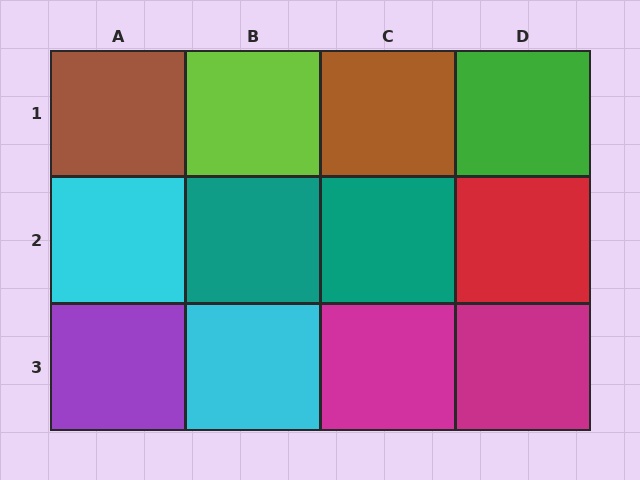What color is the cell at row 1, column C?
Brown.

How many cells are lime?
1 cell is lime.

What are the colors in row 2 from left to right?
Cyan, teal, teal, red.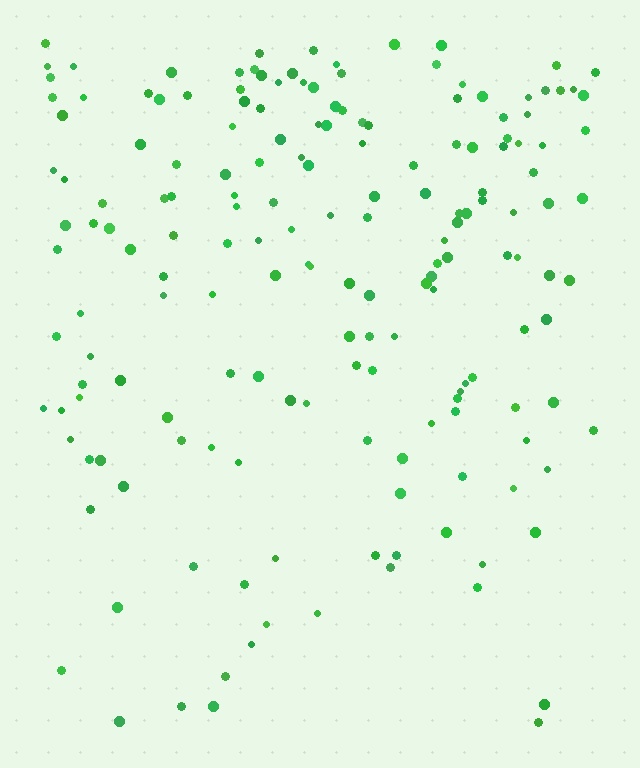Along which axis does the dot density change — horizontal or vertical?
Vertical.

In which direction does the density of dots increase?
From bottom to top, with the top side densest.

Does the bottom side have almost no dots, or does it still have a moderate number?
Still a moderate number, just noticeably fewer than the top.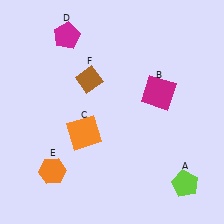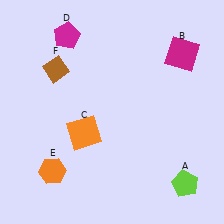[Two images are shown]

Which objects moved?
The objects that moved are: the magenta square (B), the brown diamond (F).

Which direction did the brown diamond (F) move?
The brown diamond (F) moved left.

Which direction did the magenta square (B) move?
The magenta square (B) moved up.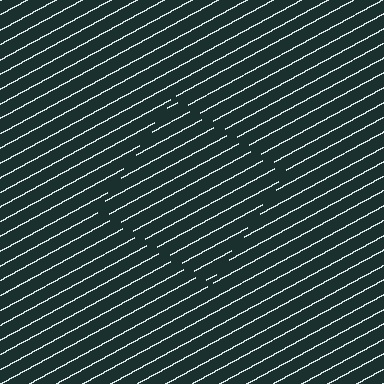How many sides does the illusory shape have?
4 sides — the line-ends trace a square.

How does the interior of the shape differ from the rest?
The interior of the shape contains the same grating, shifted by half a period — the contour is defined by the phase discontinuity where line-ends from the inner and outer gratings abut.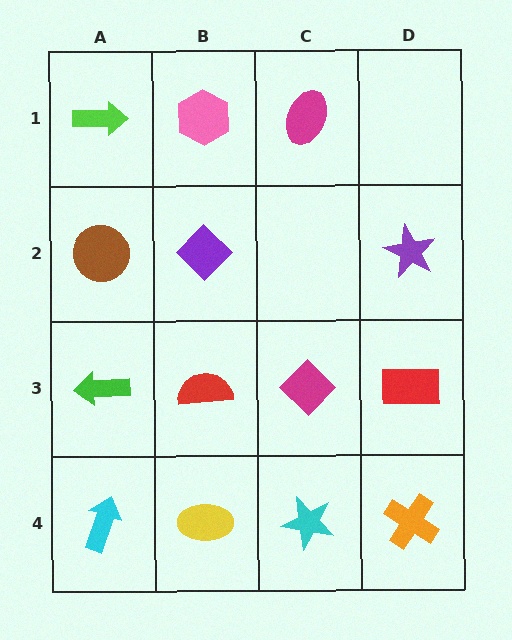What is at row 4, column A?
A cyan arrow.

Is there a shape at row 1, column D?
No, that cell is empty.